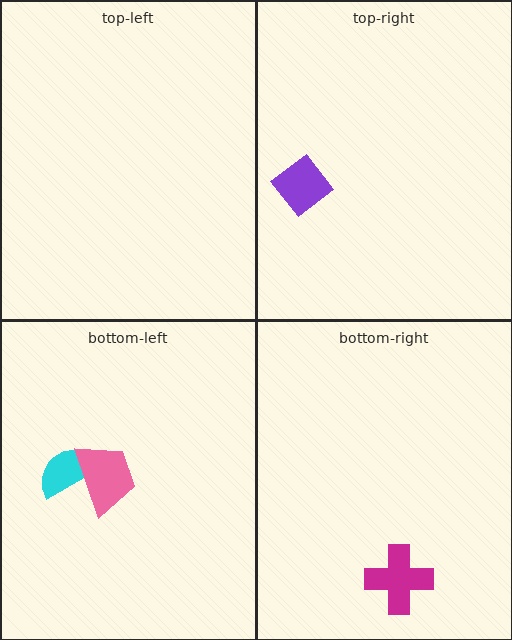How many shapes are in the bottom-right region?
1.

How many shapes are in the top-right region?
1.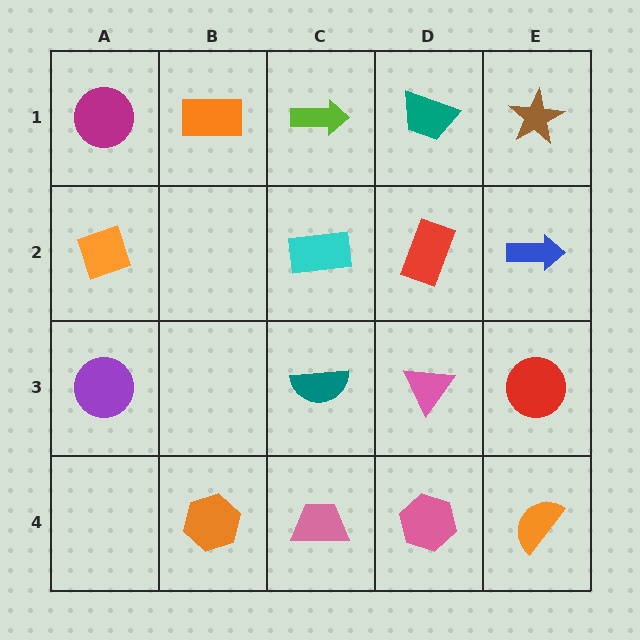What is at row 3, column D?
A pink triangle.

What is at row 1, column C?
A lime arrow.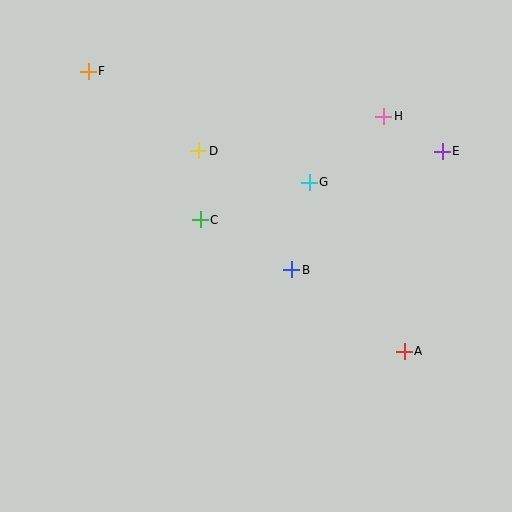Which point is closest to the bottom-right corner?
Point A is closest to the bottom-right corner.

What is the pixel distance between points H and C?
The distance between H and C is 210 pixels.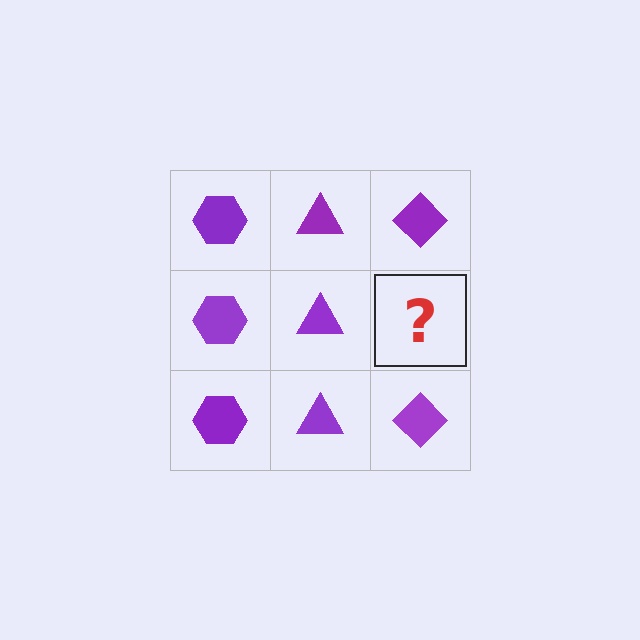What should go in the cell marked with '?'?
The missing cell should contain a purple diamond.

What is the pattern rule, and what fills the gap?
The rule is that each column has a consistent shape. The gap should be filled with a purple diamond.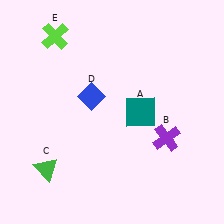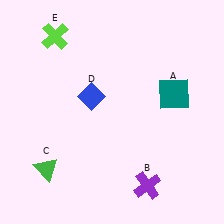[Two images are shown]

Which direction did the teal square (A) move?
The teal square (A) moved right.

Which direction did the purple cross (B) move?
The purple cross (B) moved down.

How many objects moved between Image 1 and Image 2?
2 objects moved between the two images.